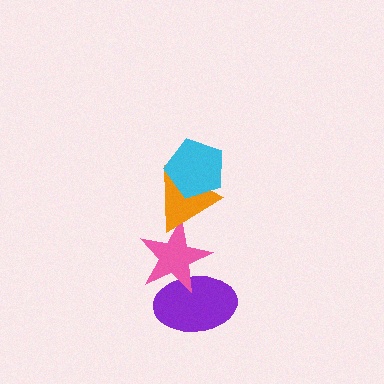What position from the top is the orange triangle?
The orange triangle is 2nd from the top.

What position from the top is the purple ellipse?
The purple ellipse is 4th from the top.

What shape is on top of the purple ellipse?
The pink star is on top of the purple ellipse.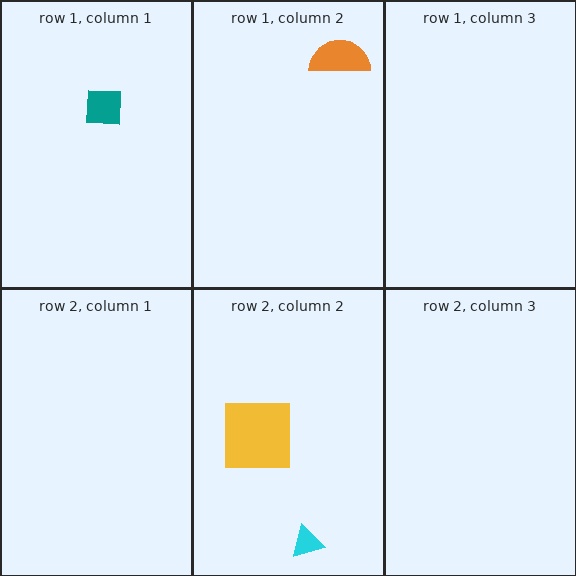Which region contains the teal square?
The row 1, column 1 region.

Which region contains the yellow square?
The row 2, column 2 region.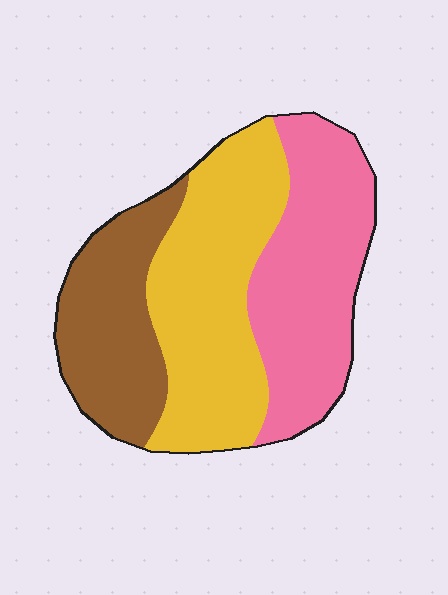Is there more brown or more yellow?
Yellow.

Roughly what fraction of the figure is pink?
Pink takes up about one third (1/3) of the figure.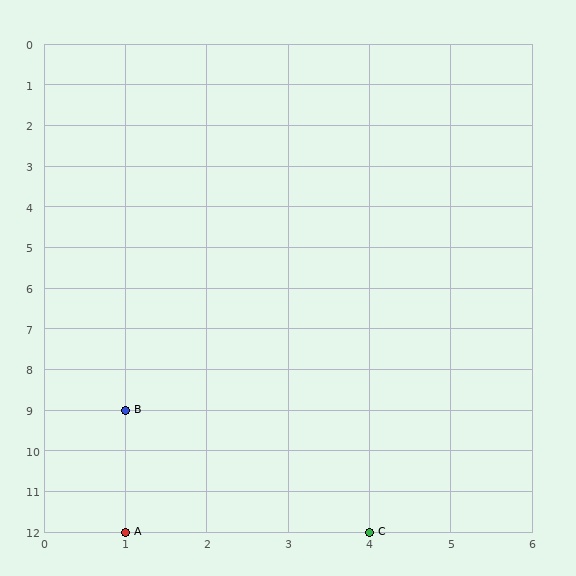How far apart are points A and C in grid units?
Points A and C are 3 columns apart.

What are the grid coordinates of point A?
Point A is at grid coordinates (1, 12).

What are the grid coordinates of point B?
Point B is at grid coordinates (1, 9).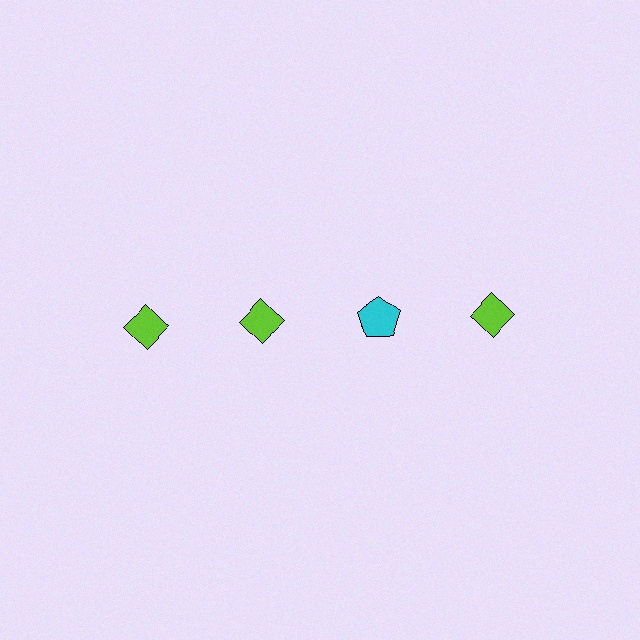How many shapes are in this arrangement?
There are 4 shapes arranged in a grid pattern.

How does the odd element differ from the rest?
It differs in both color (cyan instead of lime) and shape (pentagon instead of diamond).